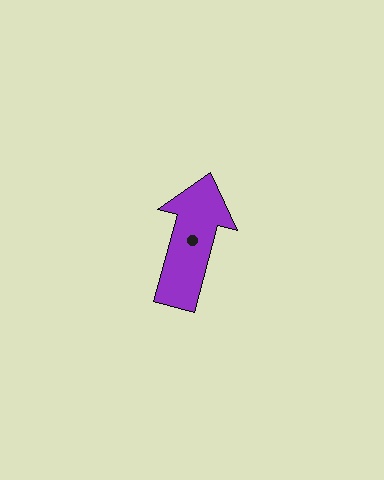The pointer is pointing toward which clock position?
Roughly 1 o'clock.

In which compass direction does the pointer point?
North.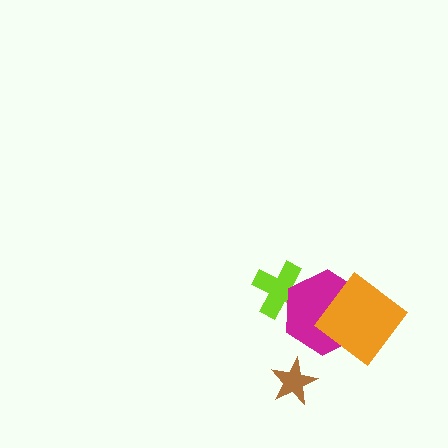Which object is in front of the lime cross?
The magenta hexagon is in front of the lime cross.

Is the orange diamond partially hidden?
No, no other shape covers it.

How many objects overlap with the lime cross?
1 object overlaps with the lime cross.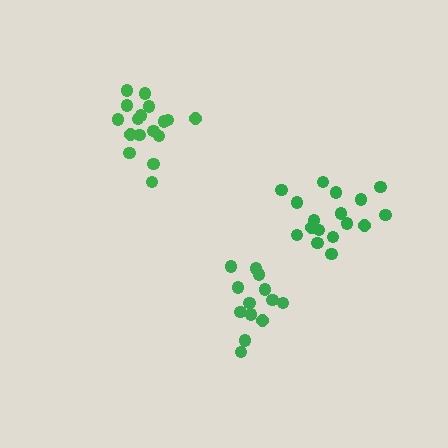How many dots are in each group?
Group 1: 13 dots, Group 2: 17 dots, Group 3: 17 dots (47 total).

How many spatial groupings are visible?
There are 3 spatial groupings.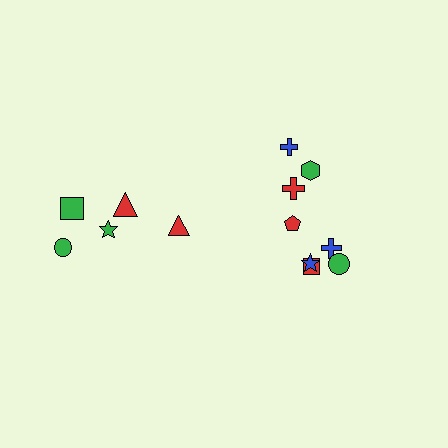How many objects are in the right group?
There are 8 objects.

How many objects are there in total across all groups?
There are 13 objects.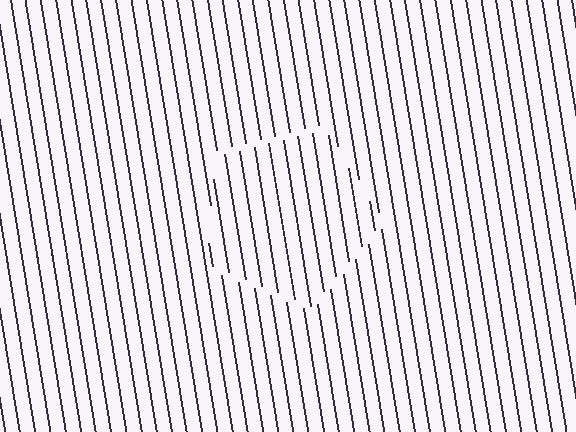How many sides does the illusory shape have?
5 sides — the line-ends trace a pentagon.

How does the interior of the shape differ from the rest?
The interior of the shape contains the same grating, shifted by half a period — the contour is defined by the phase discontinuity where line-ends from the inner and outer gratings abut.